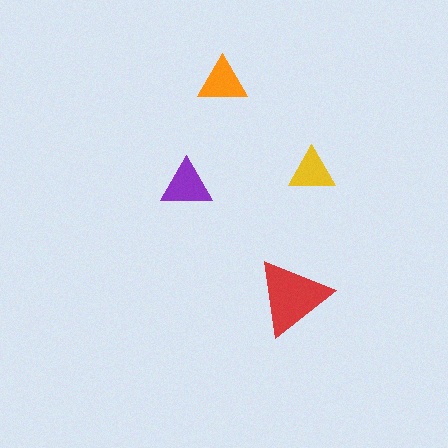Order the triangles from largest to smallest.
the red one, the purple one, the orange one, the yellow one.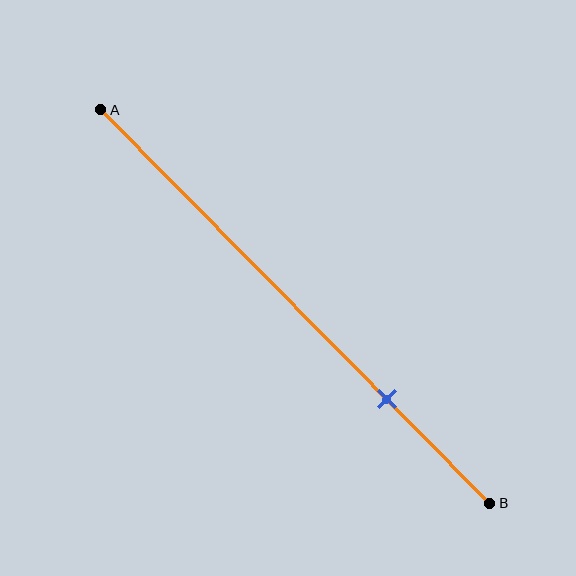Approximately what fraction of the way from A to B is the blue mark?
The blue mark is approximately 75% of the way from A to B.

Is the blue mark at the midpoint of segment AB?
No, the mark is at about 75% from A, not at the 50% midpoint.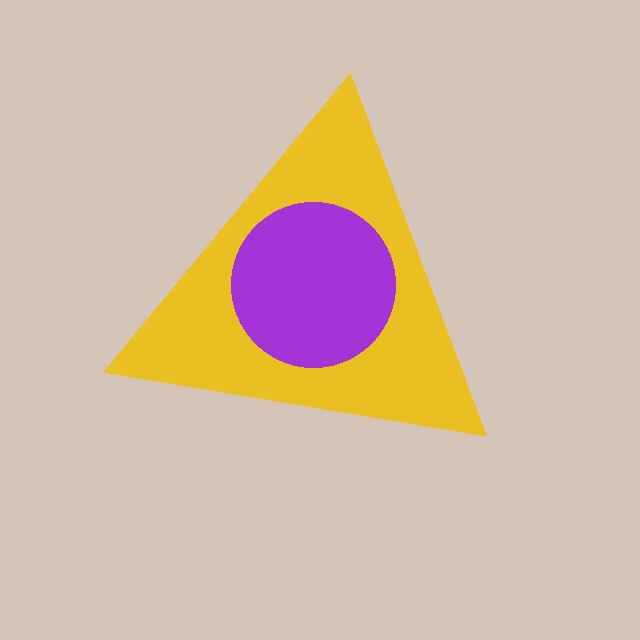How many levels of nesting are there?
2.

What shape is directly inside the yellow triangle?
The purple circle.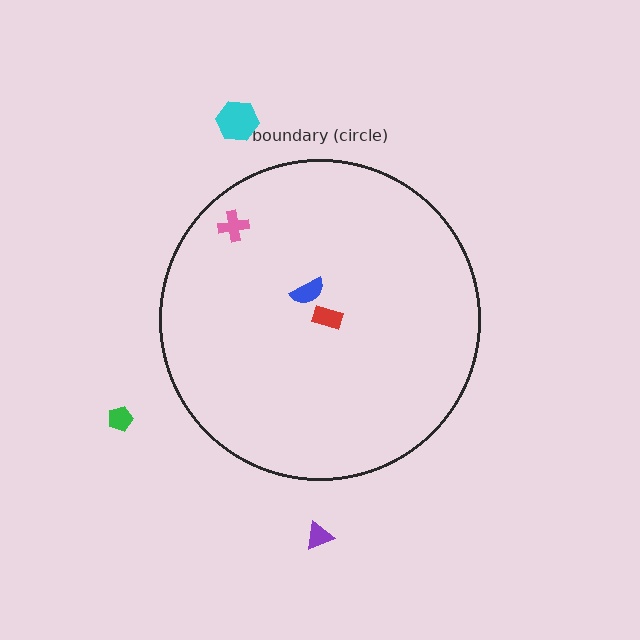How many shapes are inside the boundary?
3 inside, 3 outside.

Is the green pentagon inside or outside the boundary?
Outside.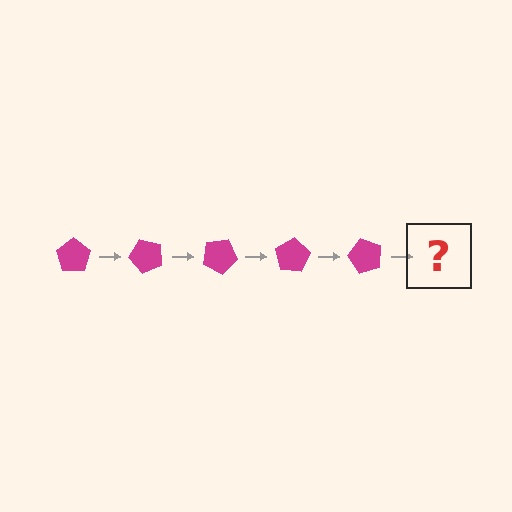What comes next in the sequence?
The next element should be a magenta pentagon rotated 250 degrees.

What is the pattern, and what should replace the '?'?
The pattern is that the pentagon rotates 50 degrees each step. The '?' should be a magenta pentagon rotated 250 degrees.